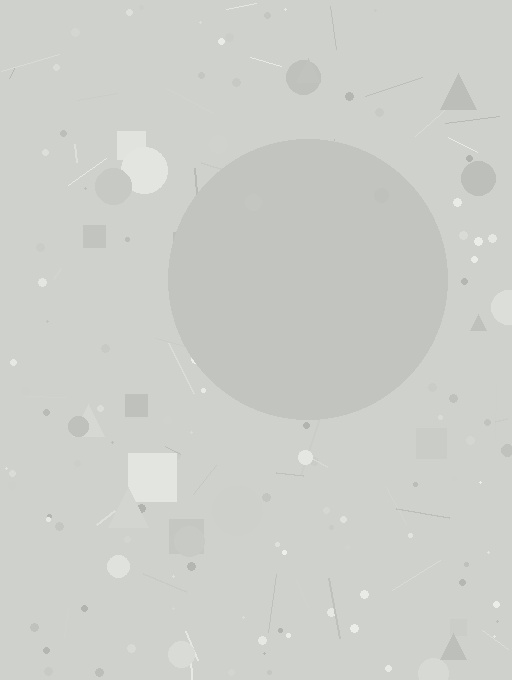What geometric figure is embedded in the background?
A circle is embedded in the background.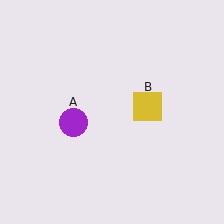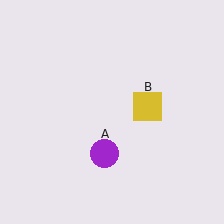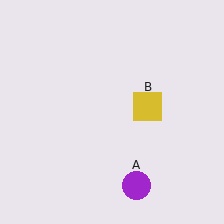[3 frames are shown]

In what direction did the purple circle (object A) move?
The purple circle (object A) moved down and to the right.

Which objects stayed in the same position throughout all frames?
Yellow square (object B) remained stationary.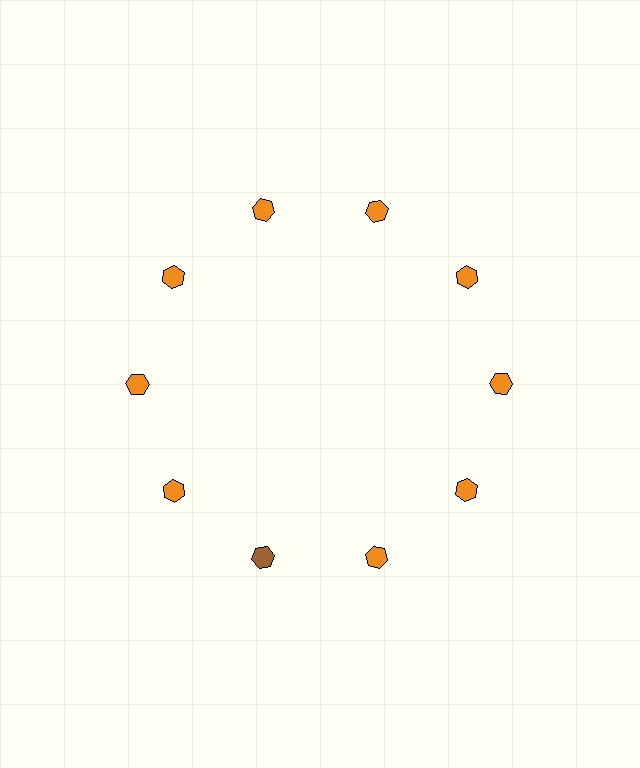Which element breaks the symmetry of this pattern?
The brown hexagon at roughly the 7 o'clock position breaks the symmetry. All other shapes are orange hexagons.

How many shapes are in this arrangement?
There are 10 shapes arranged in a ring pattern.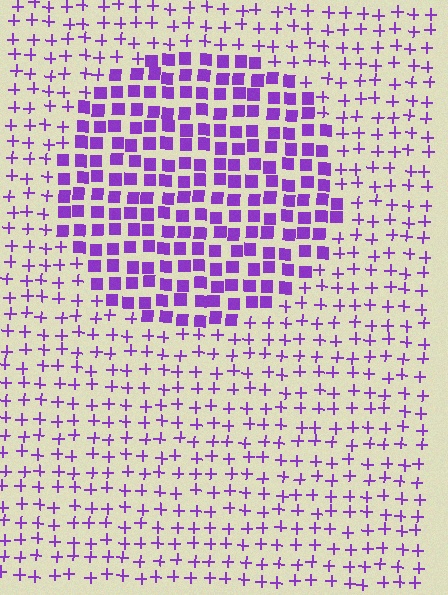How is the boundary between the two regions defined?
The boundary is defined by a change in element shape: squares inside vs. plus signs outside. All elements share the same color and spacing.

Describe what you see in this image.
The image is filled with small purple elements arranged in a uniform grid. A circle-shaped region contains squares, while the surrounding area contains plus signs. The boundary is defined purely by the change in element shape.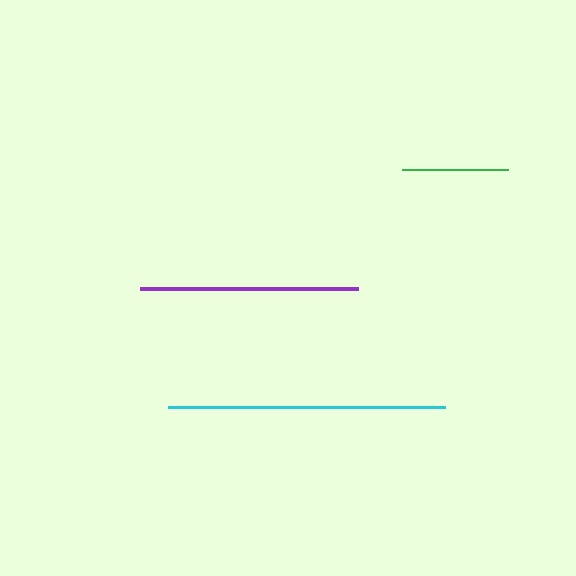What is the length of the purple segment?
The purple segment is approximately 219 pixels long.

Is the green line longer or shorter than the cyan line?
The cyan line is longer than the green line.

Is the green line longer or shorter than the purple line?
The purple line is longer than the green line.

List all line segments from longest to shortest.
From longest to shortest: cyan, purple, green.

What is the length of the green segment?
The green segment is approximately 106 pixels long.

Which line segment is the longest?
The cyan line is the longest at approximately 277 pixels.